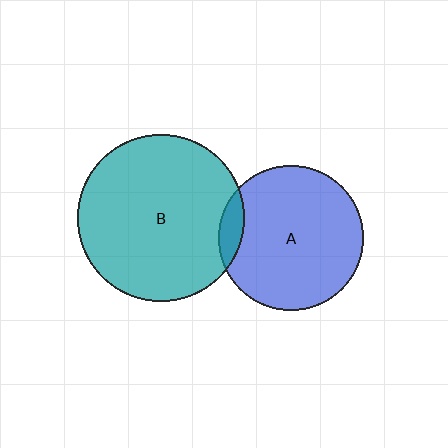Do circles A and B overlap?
Yes.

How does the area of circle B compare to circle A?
Approximately 1.3 times.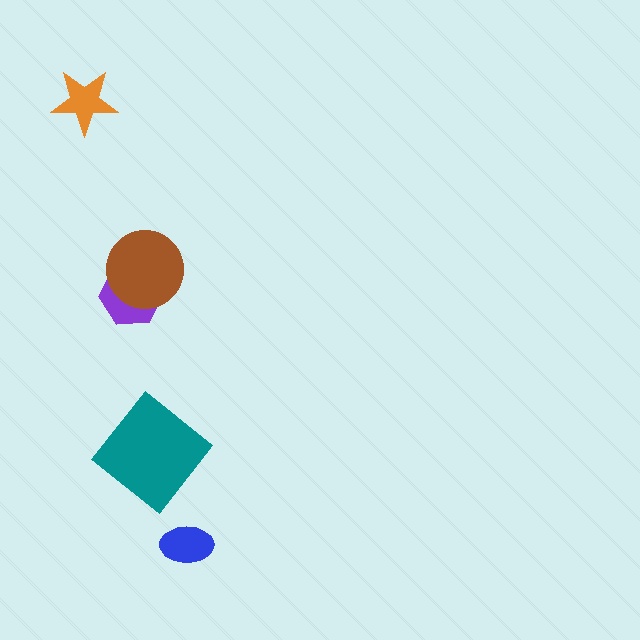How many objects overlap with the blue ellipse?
0 objects overlap with the blue ellipse.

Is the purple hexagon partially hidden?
Yes, it is partially covered by another shape.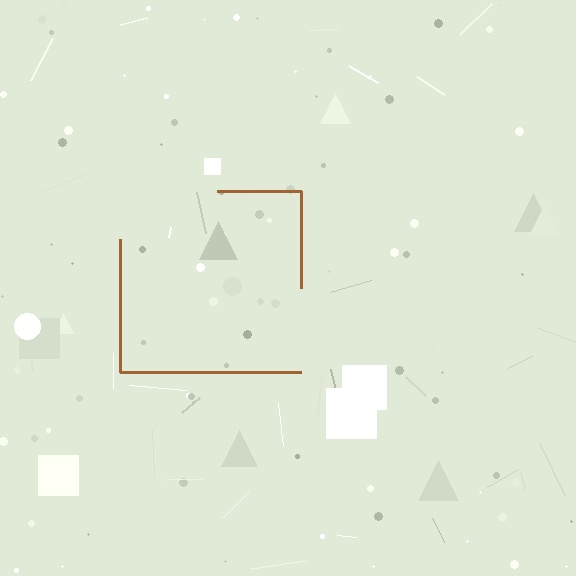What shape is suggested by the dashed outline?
The dashed outline suggests a square.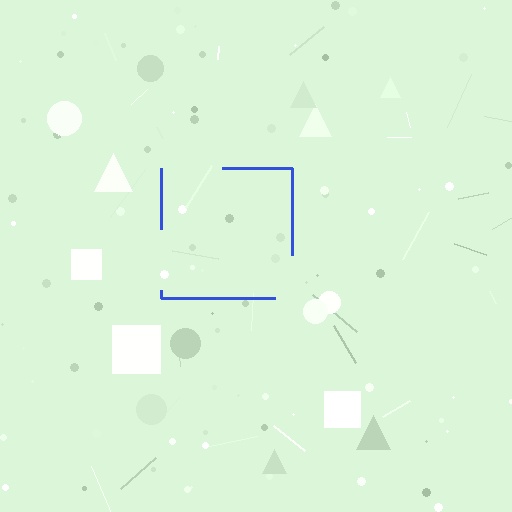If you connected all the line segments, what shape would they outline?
They would outline a square.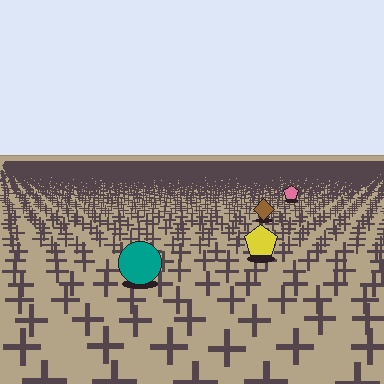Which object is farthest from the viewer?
The pink pentagon is farthest from the viewer. It appears smaller and the ground texture around it is denser.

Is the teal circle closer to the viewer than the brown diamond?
Yes. The teal circle is closer — you can tell from the texture gradient: the ground texture is coarser near it.